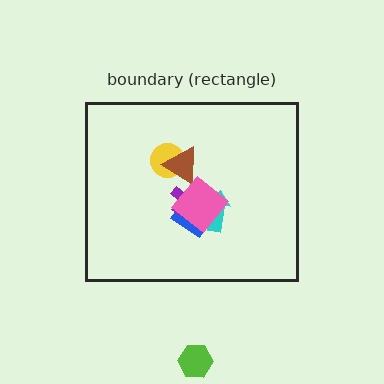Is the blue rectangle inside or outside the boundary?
Inside.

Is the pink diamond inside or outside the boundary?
Inside.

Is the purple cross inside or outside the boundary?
Inside.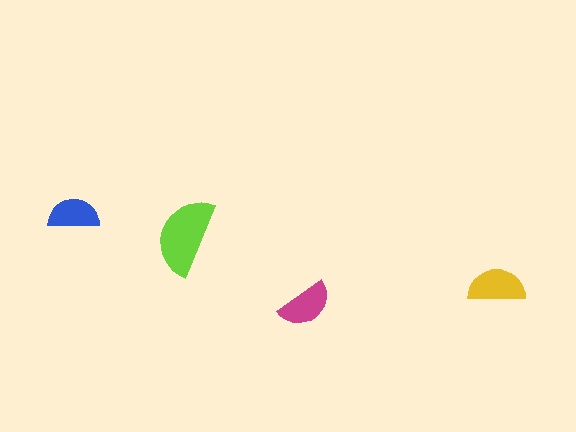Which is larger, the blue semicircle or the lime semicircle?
The lime one.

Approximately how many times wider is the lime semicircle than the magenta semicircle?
About 1.5 times wider.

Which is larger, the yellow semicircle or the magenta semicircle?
The yellow one.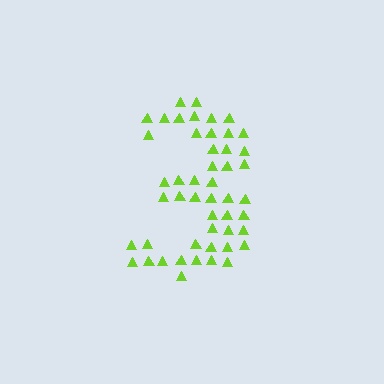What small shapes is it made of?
It is made of small triangles.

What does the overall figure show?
The overall figure shows the digit 3.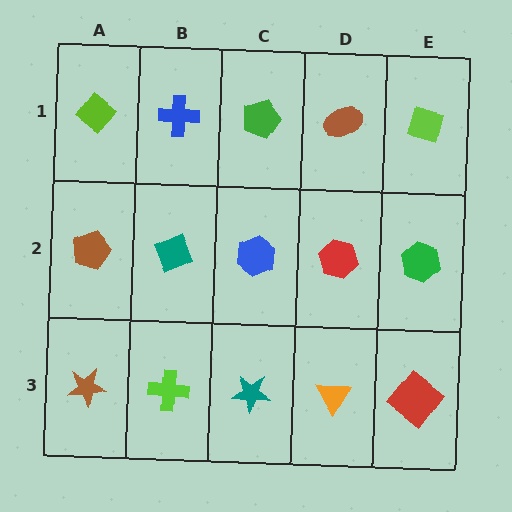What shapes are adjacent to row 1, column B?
A teal diamond (row 2, column B), a lime diamond (row 1, column A), a green pentagon (row 1, column C).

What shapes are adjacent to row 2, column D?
A brown ellipse (row 1, column D), an orange triangle (row 3, column D), a blue hexagon (row 2, column C), a green hexagon (row 2, column E).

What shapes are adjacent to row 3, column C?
A blue hexagon (row 2, column C), a lime cross (row 3, column B), an orange triangle (row 3, column D).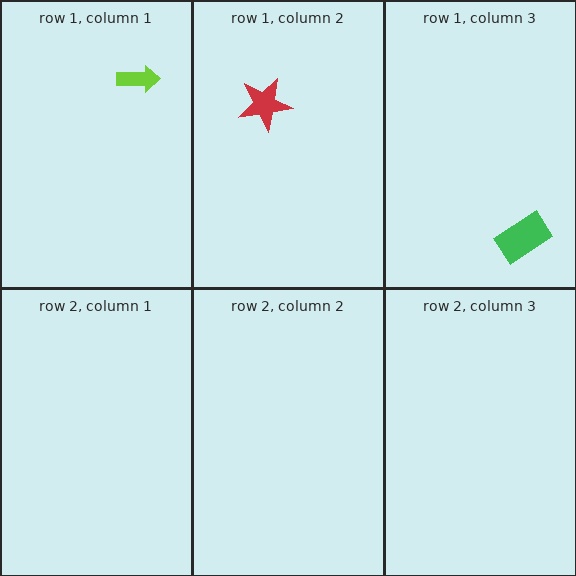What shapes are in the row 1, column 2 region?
The red star.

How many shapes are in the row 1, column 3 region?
1.